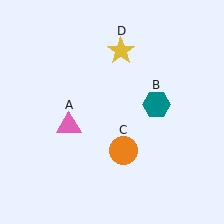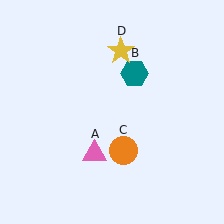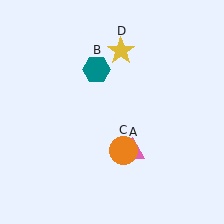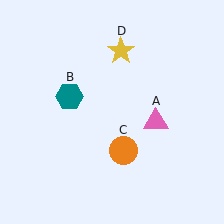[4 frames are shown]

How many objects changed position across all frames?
2 objects changed position: pink triangle (object A), teal hexagon (object B).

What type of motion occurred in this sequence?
The pink triangle (object A), teal hexagon (object B) rotated counterclockwise around the center of the scene.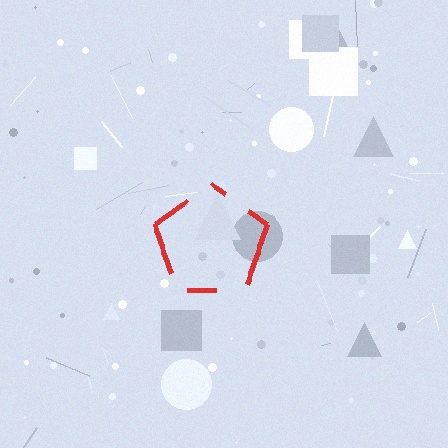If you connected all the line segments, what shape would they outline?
They would outline a pentagon.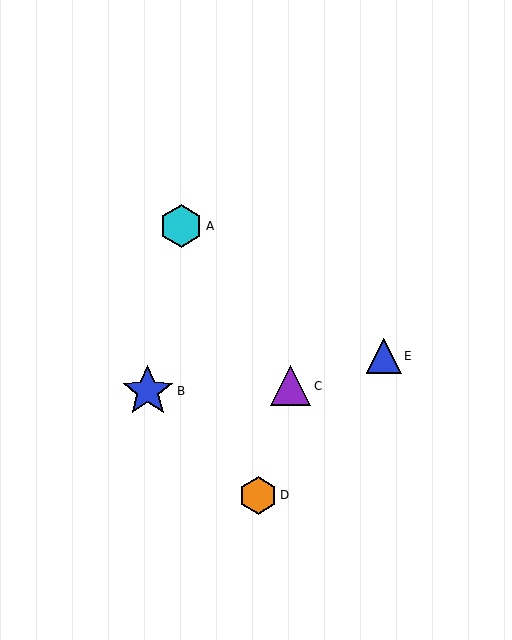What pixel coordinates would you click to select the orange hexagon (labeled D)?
Click at (258, 495) to select the orange hexagon D.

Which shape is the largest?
The blue star (labeled B) is the largest.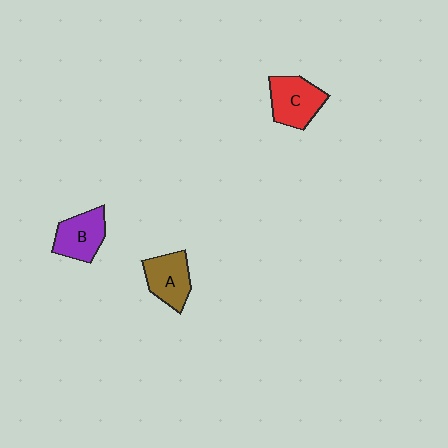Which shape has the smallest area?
Shape A (brown).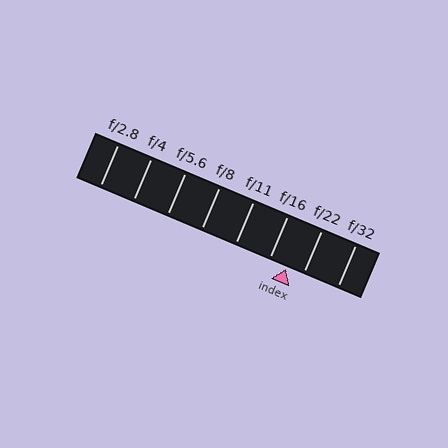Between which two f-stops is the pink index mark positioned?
The index mark is between f/16 and f/22.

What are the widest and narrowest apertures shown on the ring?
The widest aperture shown is f/2.8 and the narrowest is f/32.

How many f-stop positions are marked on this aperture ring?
There are 8 f-stop positions marked.